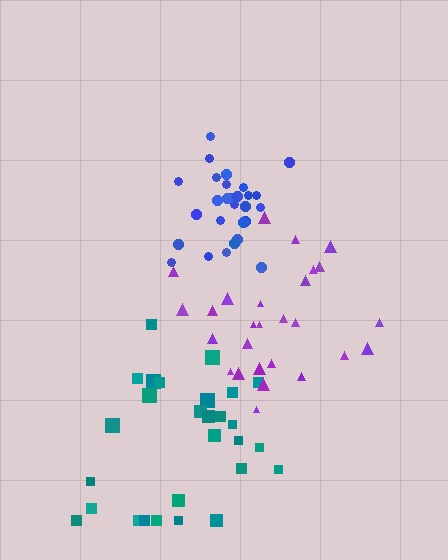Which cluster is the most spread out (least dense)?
Teal.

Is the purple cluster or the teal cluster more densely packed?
Purple.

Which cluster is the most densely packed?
Blue.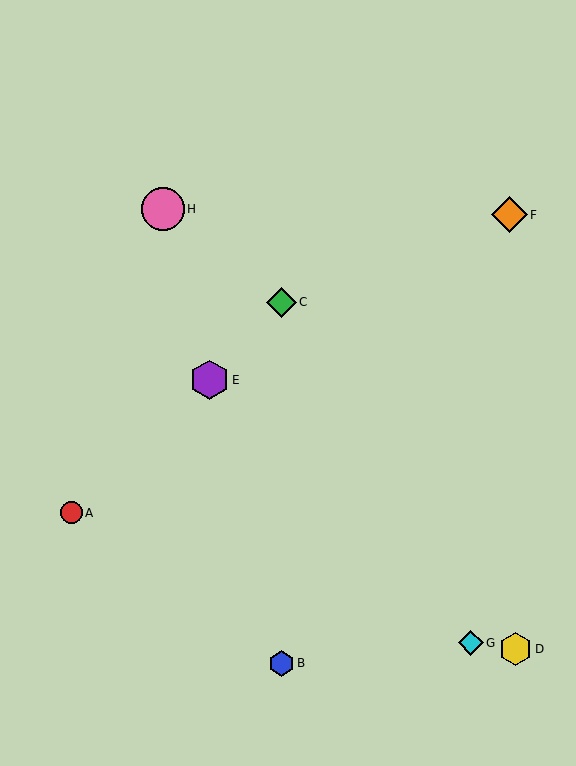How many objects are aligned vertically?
2 objects (B, C) are aligned vertically.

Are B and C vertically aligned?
Yes, both are at x≈281.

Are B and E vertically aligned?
No, B is at x≈281 and E is at x≈210.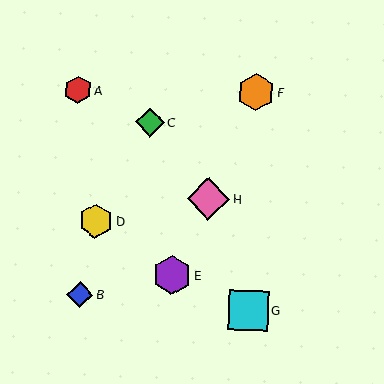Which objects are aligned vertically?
Objects F, G are aligned vertically.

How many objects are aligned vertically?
2 objects (F, G) are aligned vertically.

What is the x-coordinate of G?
Object G is at x≈248.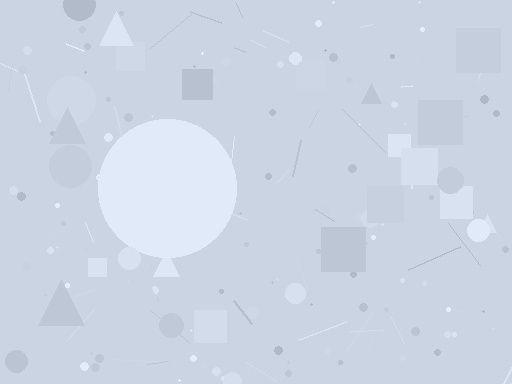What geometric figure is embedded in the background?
A circle is embedded in the background.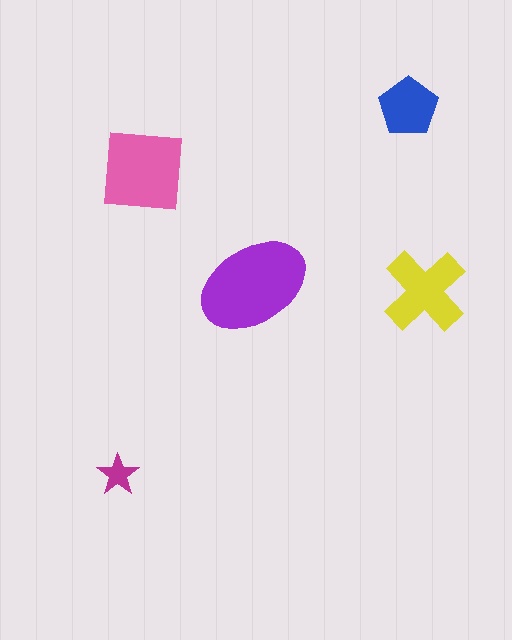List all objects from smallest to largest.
The magenta star, the blue pentagon, the yellow cross, the pink square, the purple ellipse.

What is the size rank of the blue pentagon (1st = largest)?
4th.